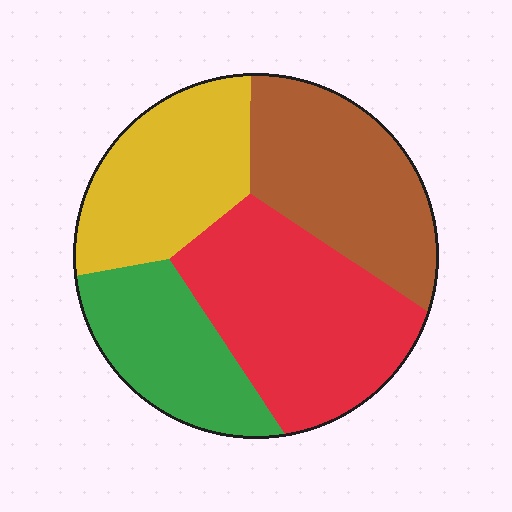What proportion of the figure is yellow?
Yellow takes up between a sixth and a third of the figure.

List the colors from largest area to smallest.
From largest to smallest: red, brown, yellow, green.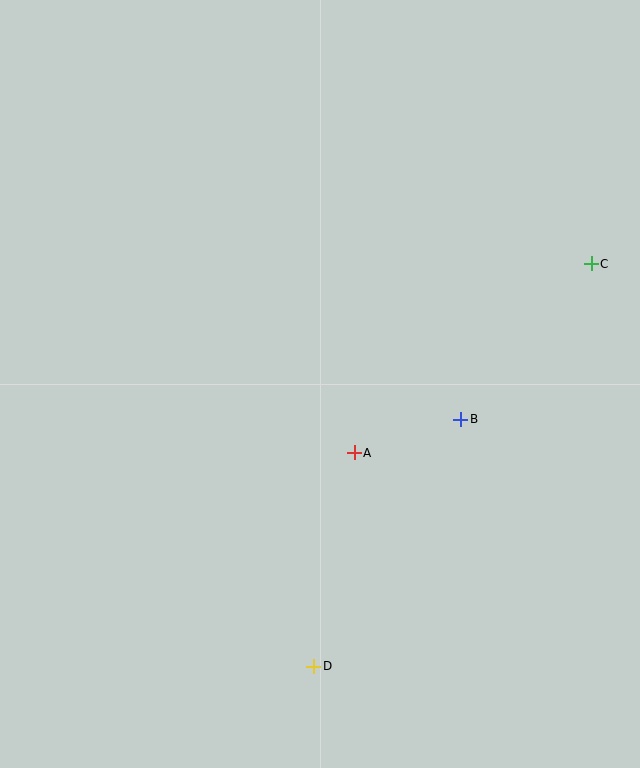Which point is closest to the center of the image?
Point A at (354, 453) is closest to the center.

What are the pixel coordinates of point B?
Point B is at (461, 419).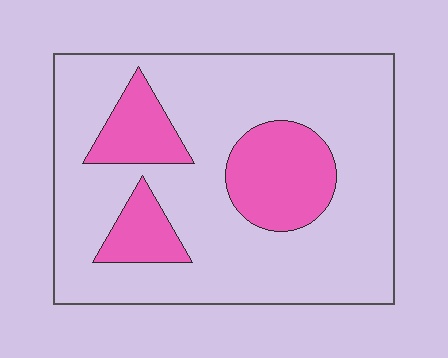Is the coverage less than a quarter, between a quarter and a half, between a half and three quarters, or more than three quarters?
Less than a quarter.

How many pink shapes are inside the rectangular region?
3.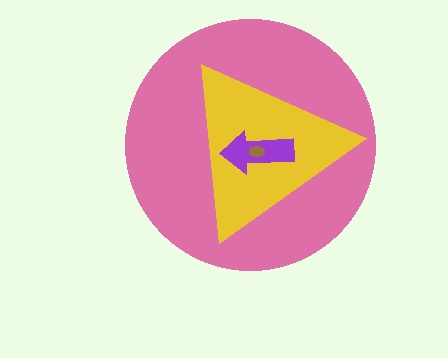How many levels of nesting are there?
4.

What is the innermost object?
The brown ellipse.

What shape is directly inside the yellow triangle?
The purple arrow.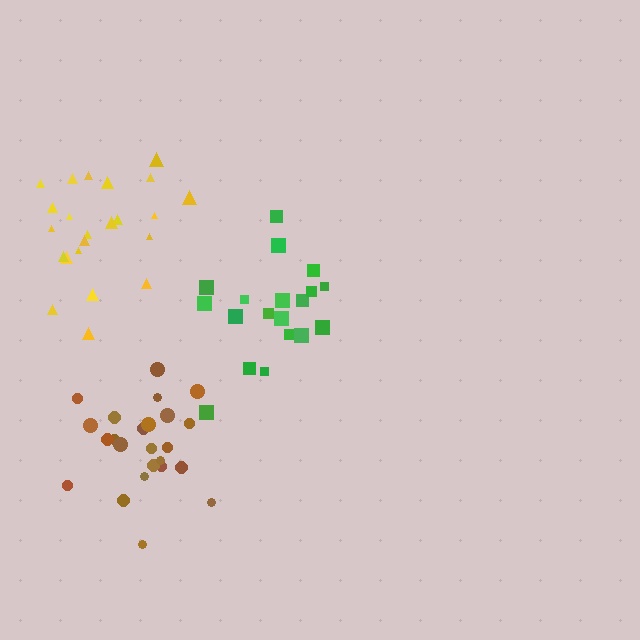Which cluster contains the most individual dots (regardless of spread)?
Brown (24).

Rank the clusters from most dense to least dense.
brown, yellow, green.